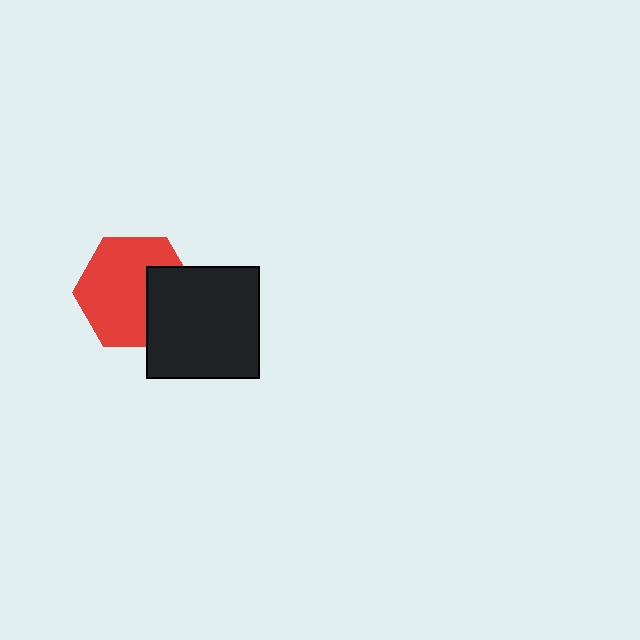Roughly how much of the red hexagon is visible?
Most of it is visible (roughly 69%).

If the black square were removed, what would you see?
You would see the complete red hexagon.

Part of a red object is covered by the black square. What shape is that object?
It is a hexagon.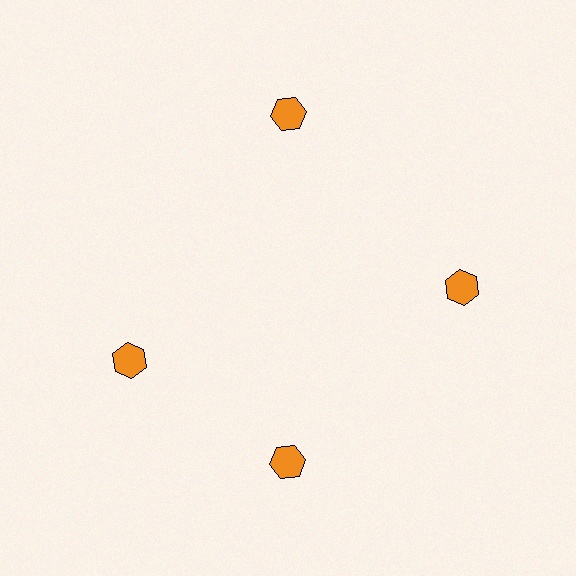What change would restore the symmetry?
The symmetry would be restored by rotating it back into even spacing with its neighbors so that all 4 hexagons sit at equal angles and equal distance from the center.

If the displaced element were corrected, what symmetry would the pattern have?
It would have 4-fold rotational symmetry — the pattern would map onto itself every 90 degrees.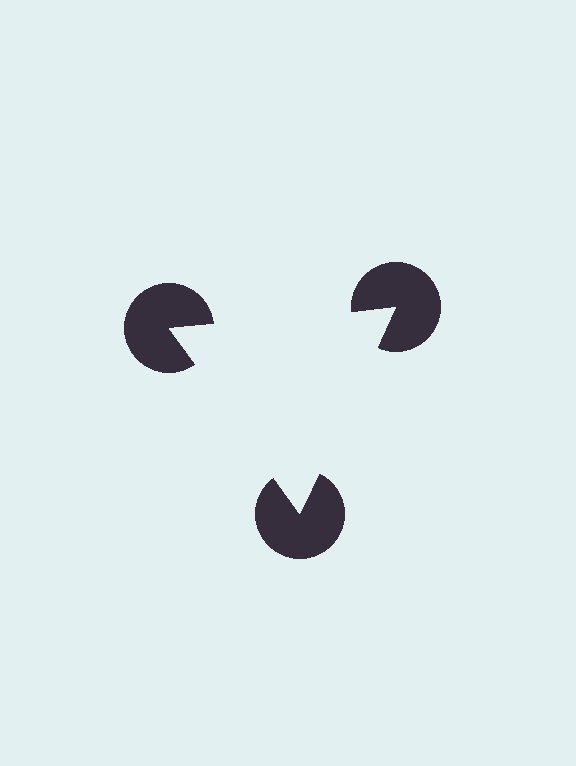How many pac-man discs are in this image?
There are 3 — one at each vertex of the illusory triangle.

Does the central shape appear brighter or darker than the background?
It typically appears slightly brighter than the background, even though no actual brightness change is drawn.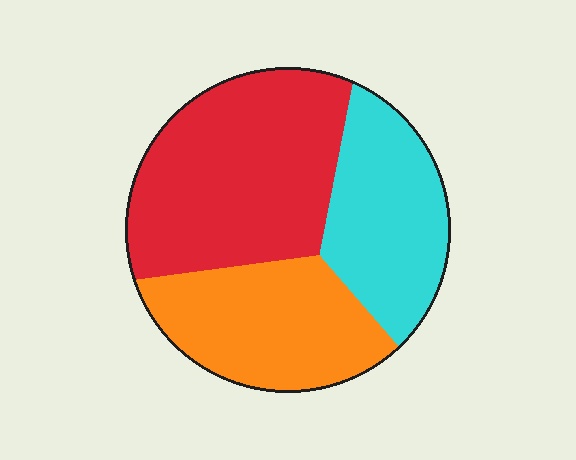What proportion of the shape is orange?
Orange takes up between a quarter and a half of the shape.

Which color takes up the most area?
Red, at roughly 45%.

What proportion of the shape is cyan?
Cyan covers 27% of the shape.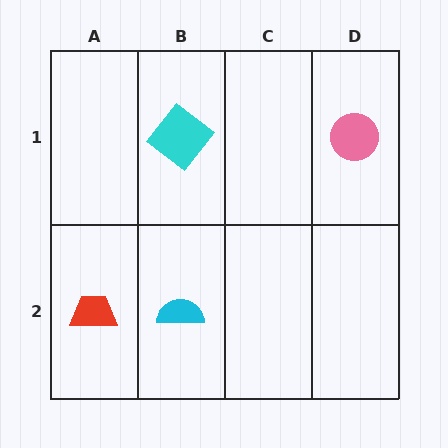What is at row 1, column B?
A cyan diamond.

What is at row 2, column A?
A red trapezoid.